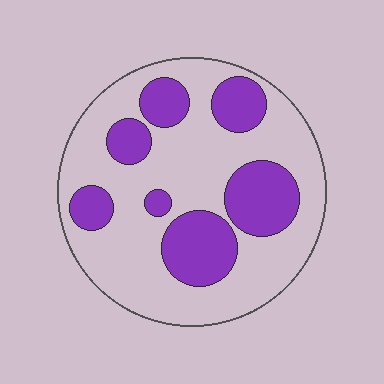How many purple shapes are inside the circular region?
7.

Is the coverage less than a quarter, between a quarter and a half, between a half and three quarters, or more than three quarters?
Between a quarter and a half.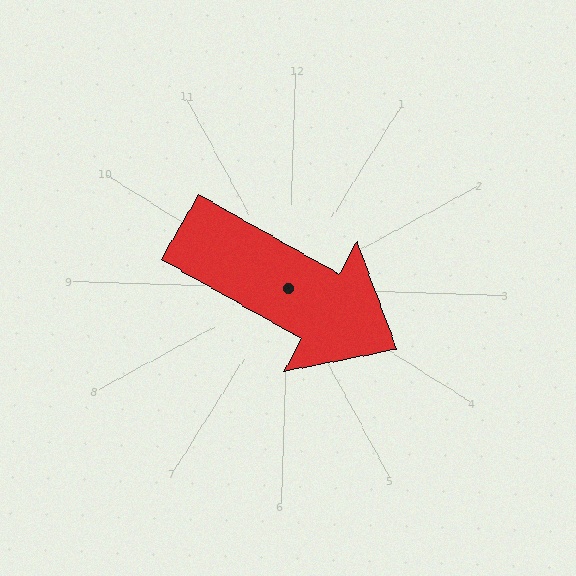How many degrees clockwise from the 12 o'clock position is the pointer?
Approximately 118 degrees.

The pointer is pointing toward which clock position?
Roughly 4 o'clock.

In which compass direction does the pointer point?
Southeast.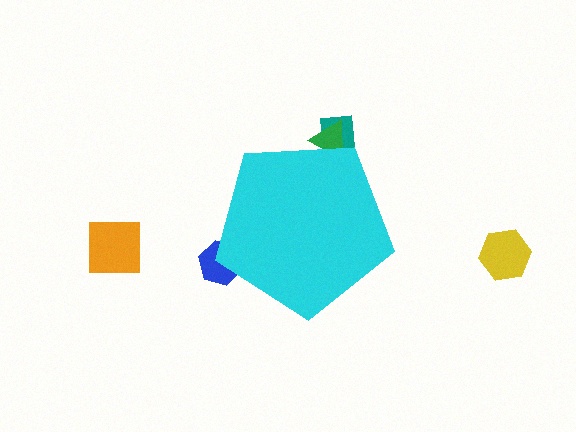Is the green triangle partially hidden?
Yes, the green triangle is partially hidden behind the cyan pentagon.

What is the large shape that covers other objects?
A cyan pentagon.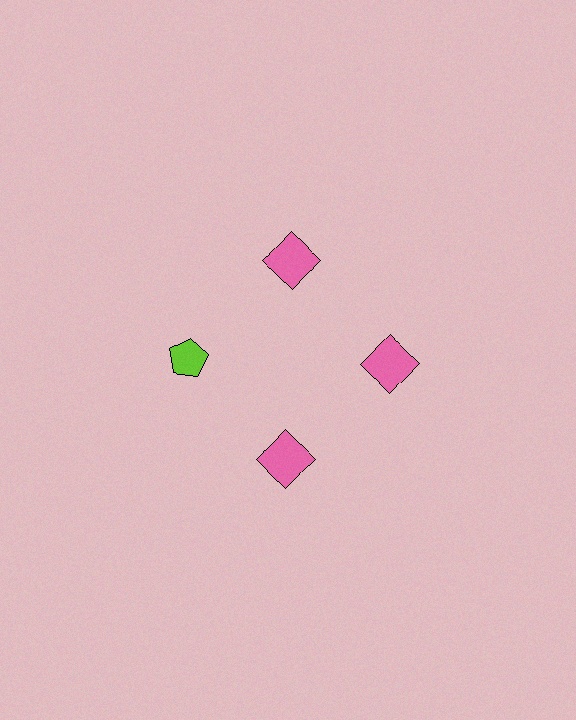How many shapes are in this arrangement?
There are 4 shapes arranged in a ring pattern.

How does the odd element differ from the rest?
It differs in both color (lime instead of pink) and shape (pentagon instead of square).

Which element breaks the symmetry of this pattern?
The lime pentagon at roughly the 9 o'clock position breaks the symmetry. All other shapes are pink squares.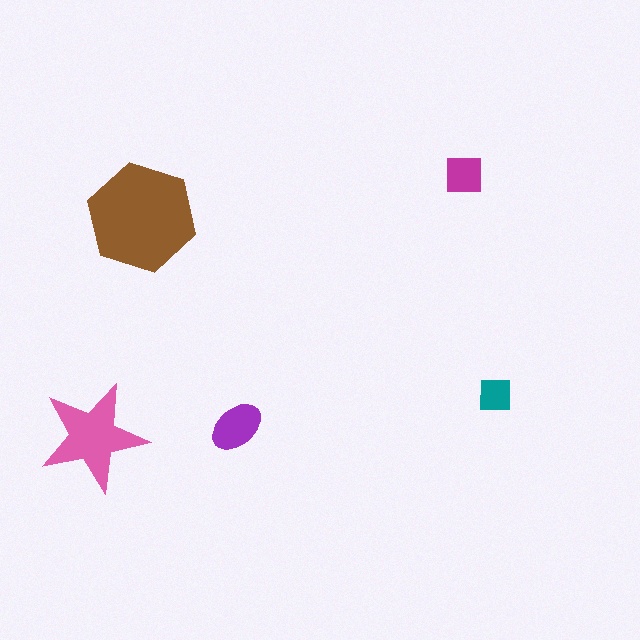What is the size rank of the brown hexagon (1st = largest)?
1st.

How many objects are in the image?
There are 5 objects in the image.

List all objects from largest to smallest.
The brown hexagon, the pink star, the purple ellipse, the magenta square, the teal square.